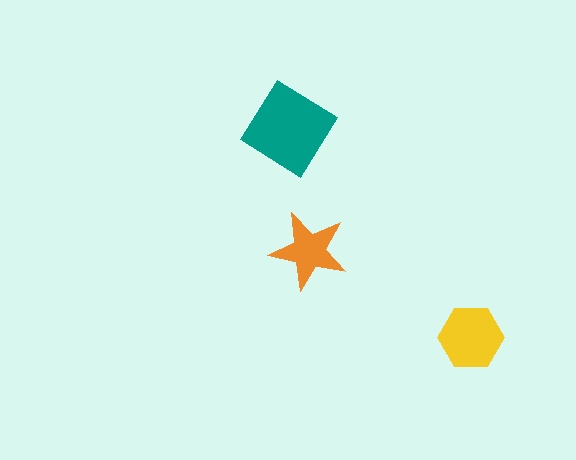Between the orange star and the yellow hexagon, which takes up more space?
The yellow hexagon.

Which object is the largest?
The teal diamond.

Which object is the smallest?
The orange star.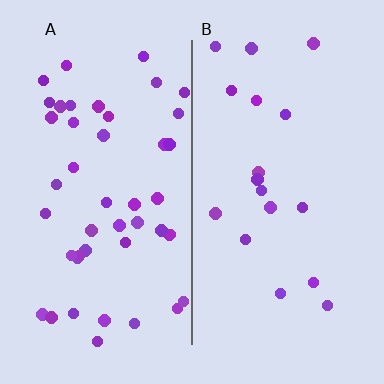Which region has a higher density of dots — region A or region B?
A (the left).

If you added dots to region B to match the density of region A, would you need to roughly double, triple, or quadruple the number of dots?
Approximately triple.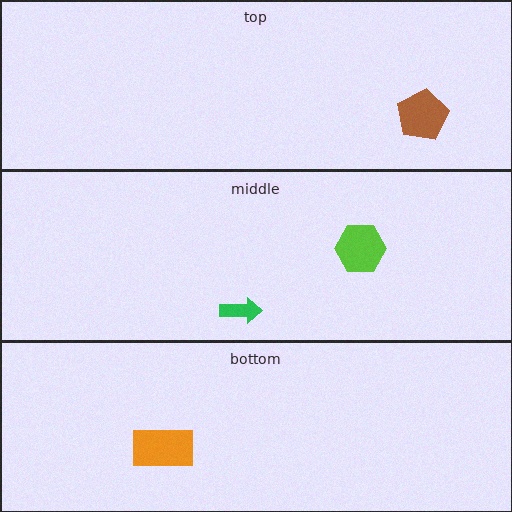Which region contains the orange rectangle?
The bottom region.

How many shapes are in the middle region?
2.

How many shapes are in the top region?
1.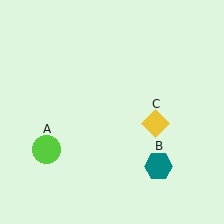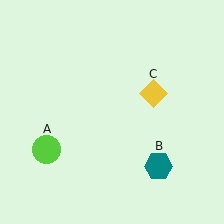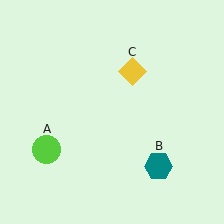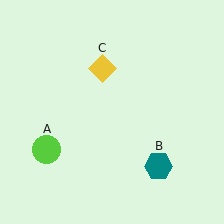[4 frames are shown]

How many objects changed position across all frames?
1 object changed position: yellow diamond (object C).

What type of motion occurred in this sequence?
The yellow diamond (object C) rotated counterclockwise around the center of the scene.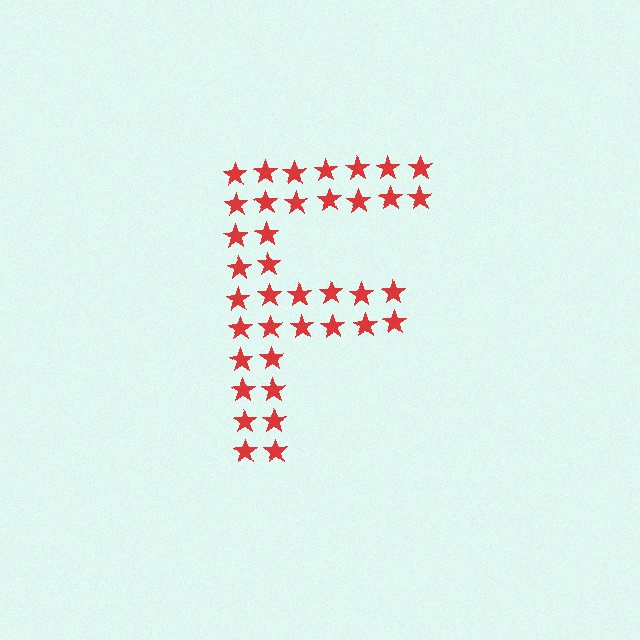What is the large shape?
The large shape is the letter F.